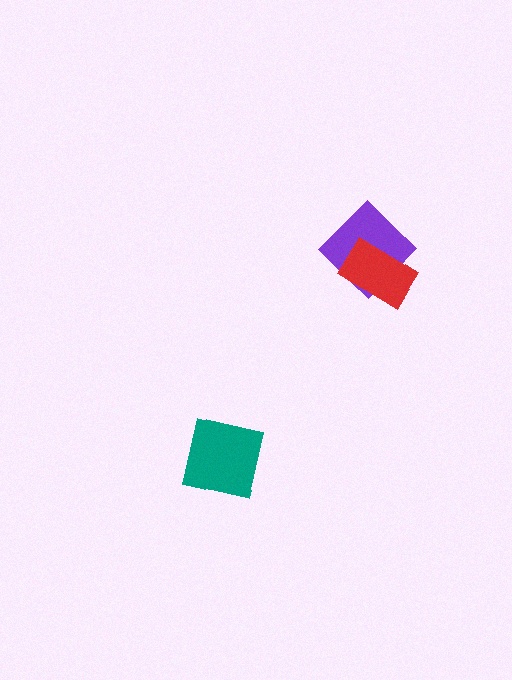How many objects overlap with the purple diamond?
1 object overlaps with the purple diamond.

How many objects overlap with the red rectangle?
1 object overlaps with the red rectangle.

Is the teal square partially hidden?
No, no other shape covers it.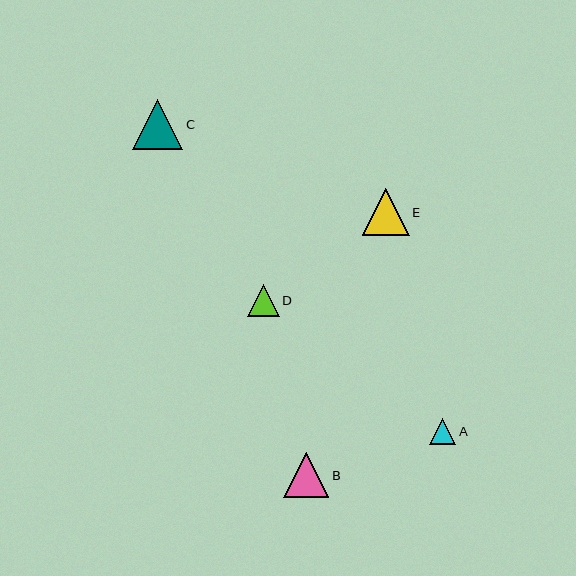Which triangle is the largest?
Triangle C is the largest with a size of approximately 50 pixels.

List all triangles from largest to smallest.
From largest to smallest: C, E, B, D, A.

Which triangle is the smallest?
Triangle A is the smallest with a size of approximately 26 pixels.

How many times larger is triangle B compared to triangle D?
Triangle B is approximately 1.4 times the size of triangle D.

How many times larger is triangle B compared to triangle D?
Triangle B is approximately 1.4 times the size of triangle D.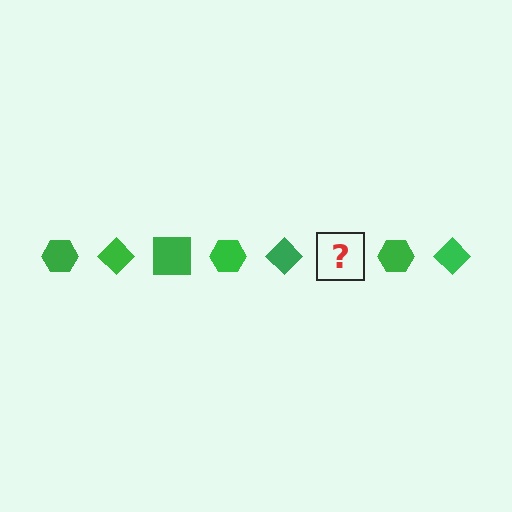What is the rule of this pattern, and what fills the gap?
The rule is that the pattern cycles through hexagon, diamond, square shapes in green. The gap should be filled with a green square.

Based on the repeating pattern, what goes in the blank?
The blank should be a green square.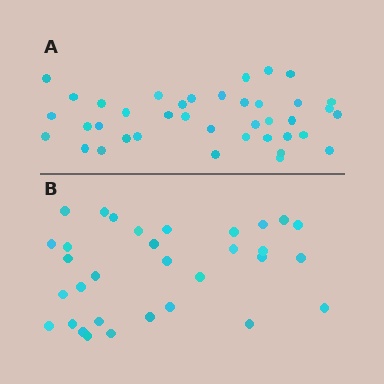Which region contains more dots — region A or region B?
Region A (the top region) has more dots.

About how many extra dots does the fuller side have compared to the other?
Region A has roughly 8 or so more dots than region B.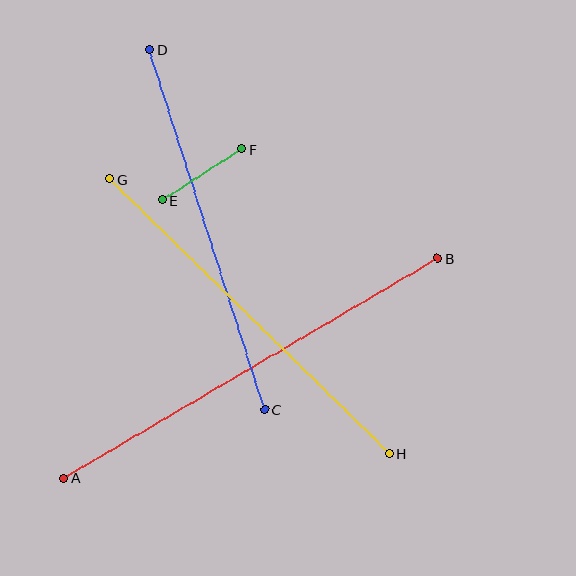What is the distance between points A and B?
The distance is approximately 434 pixels.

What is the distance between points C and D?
The distance is approximately 378 pixels.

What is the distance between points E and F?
The distance is approximately 95 pixels.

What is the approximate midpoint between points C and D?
The midpoint is at approximately (207, 229) pixels.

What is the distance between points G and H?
The distance is approximately 392 pixels.